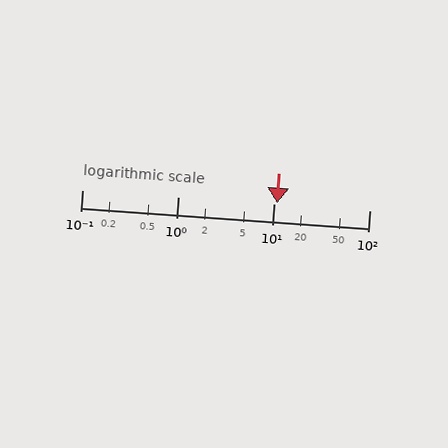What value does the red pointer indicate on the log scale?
The pointer indicates approximately 11.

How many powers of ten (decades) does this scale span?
The scale spans 3 decades, from 0.1 to 100.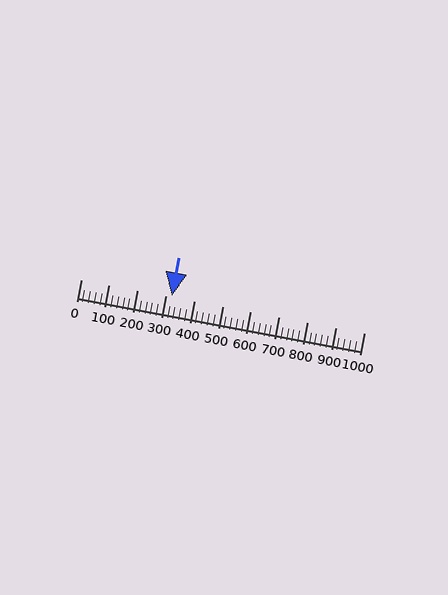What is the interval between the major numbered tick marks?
The major tick marks are spaced 100 units apart.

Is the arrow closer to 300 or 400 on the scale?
The arrow is closer to 300.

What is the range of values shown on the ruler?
The ruler shows values from 0 to 1000.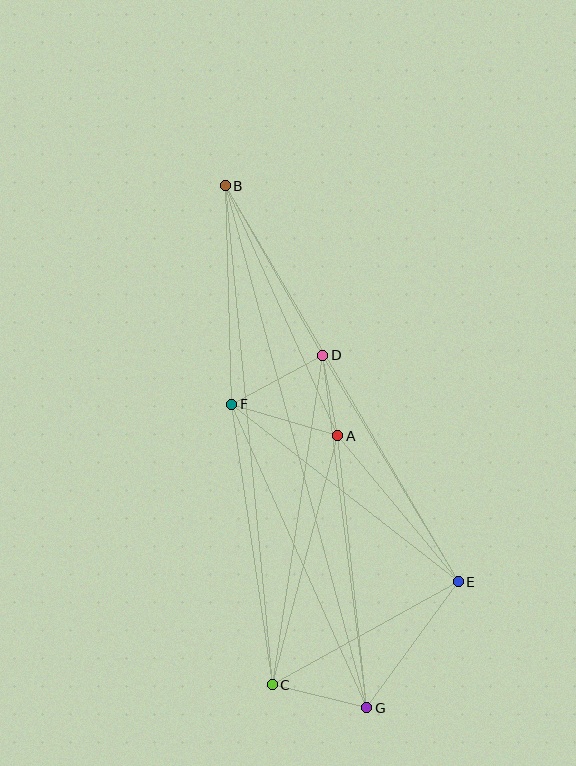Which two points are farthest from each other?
Points B and G are farthest from each other.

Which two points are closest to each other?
Points A and D are closest to each other.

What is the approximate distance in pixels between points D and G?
The distance between D and G is approximately 355 pixels.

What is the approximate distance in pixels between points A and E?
The distance between A and E is approximately 190 pixels.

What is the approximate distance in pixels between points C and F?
The distance between C and F is approximately 283 pixels.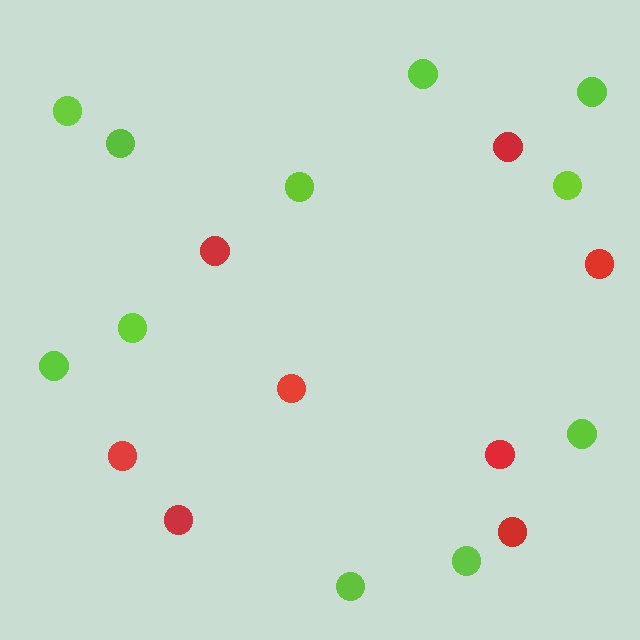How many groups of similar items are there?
There are 2 groups: one group of red circles (8) and one group of lime circles (11).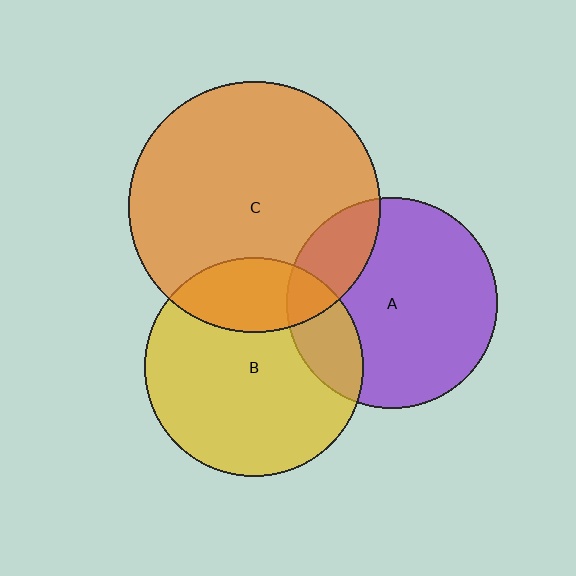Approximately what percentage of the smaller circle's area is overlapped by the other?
Approximately 20%.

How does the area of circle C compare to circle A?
Approximately 1.4 times.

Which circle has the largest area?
Circle C (orange).